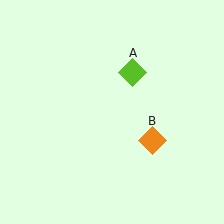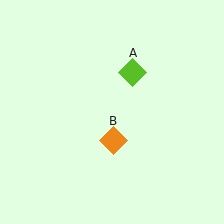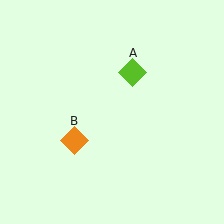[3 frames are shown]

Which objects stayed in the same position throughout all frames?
Lime diamond (object A) remained stationary.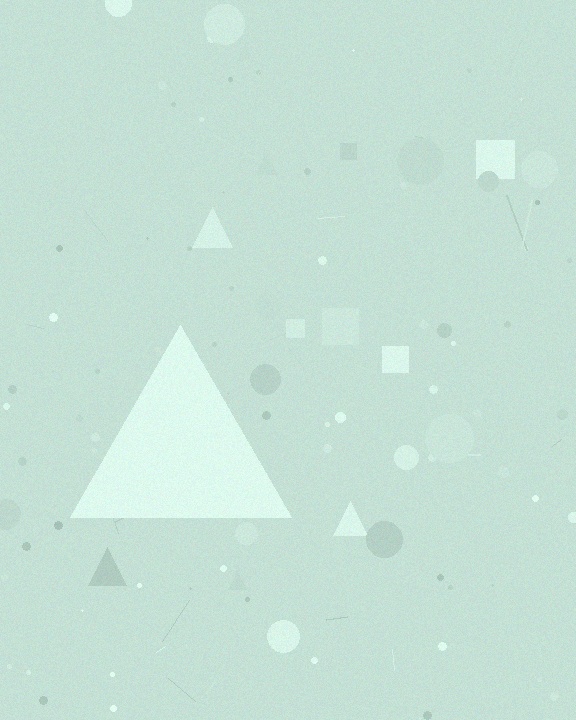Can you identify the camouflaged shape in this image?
The camouflaged shape is a triangle.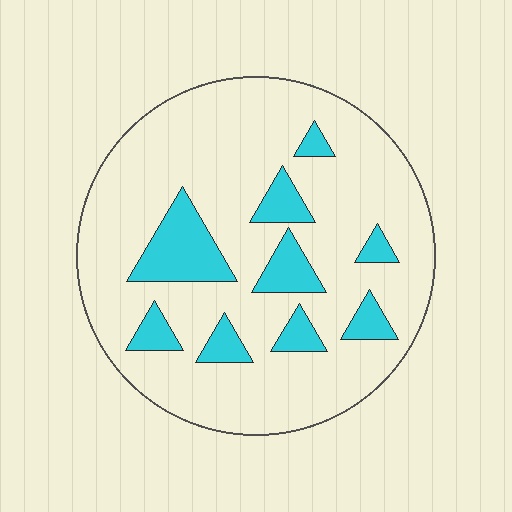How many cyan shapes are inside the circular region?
9.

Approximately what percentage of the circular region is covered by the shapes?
Approximately 15%.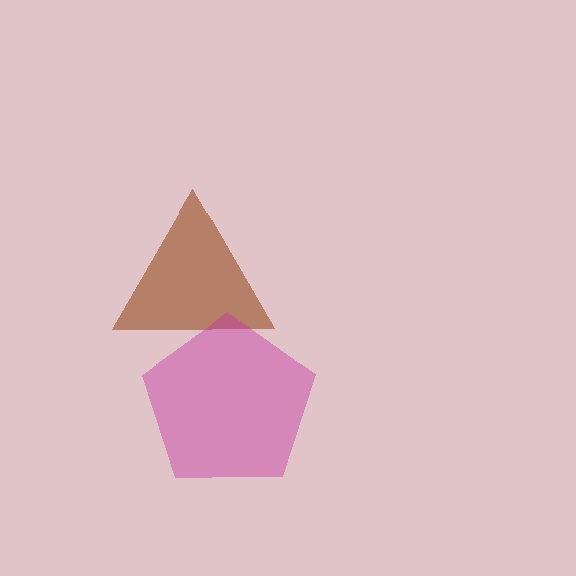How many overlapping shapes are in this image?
There are 2 overlapping shapes in the image.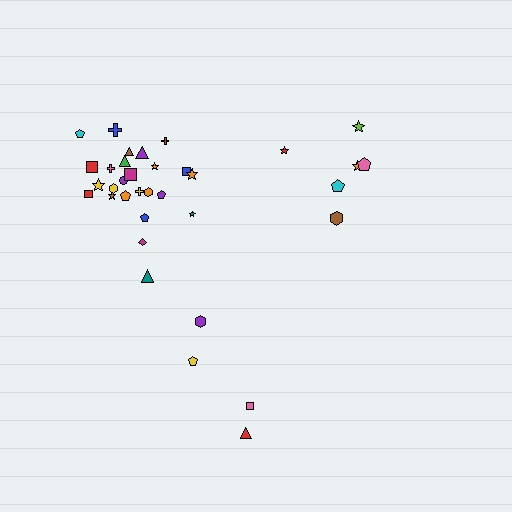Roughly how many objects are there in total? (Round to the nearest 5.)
Roughly 35 objects in total.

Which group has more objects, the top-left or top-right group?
The top-left group.